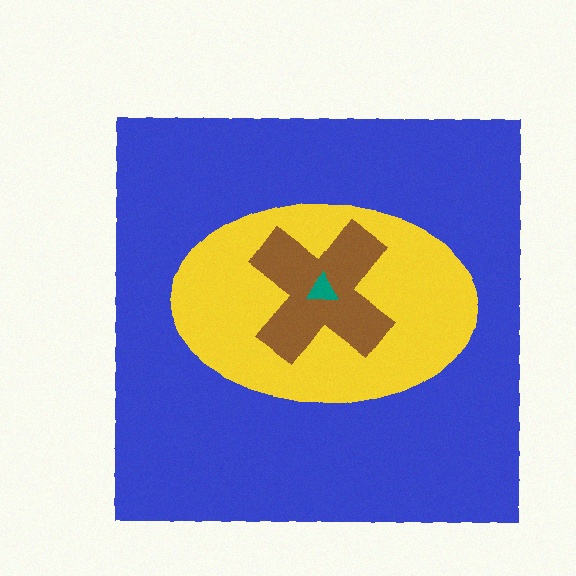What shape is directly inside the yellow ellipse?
The brown cross.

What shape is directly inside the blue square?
The yellow ellipse.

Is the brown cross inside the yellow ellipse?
Yes.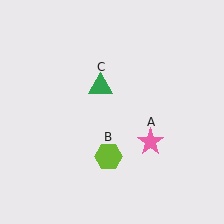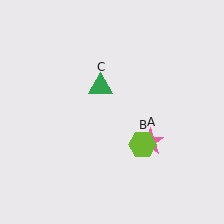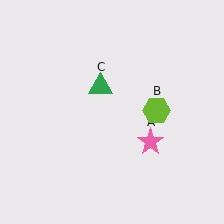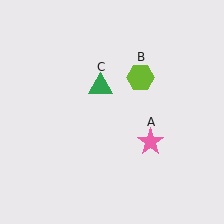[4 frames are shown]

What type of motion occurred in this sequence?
The lime hexagon (object B) rotated counterclockwise around the center of the scene.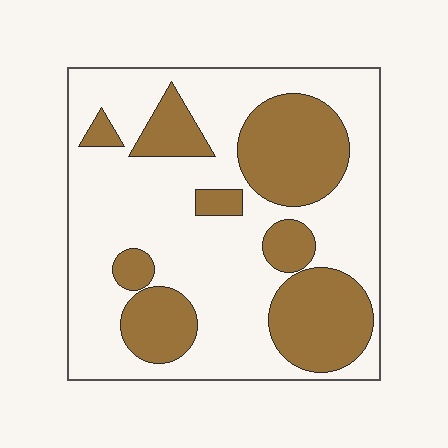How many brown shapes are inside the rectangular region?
8.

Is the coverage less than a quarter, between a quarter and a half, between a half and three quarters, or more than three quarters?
Between a quarter and a half.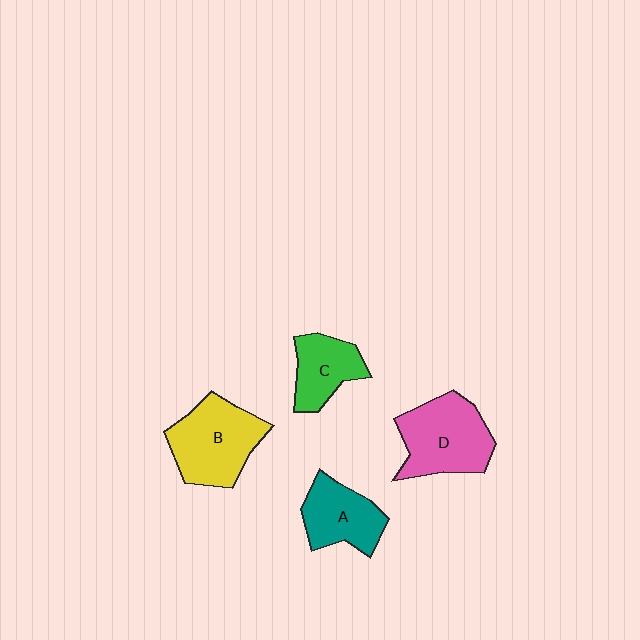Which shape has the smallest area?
Shape C (green).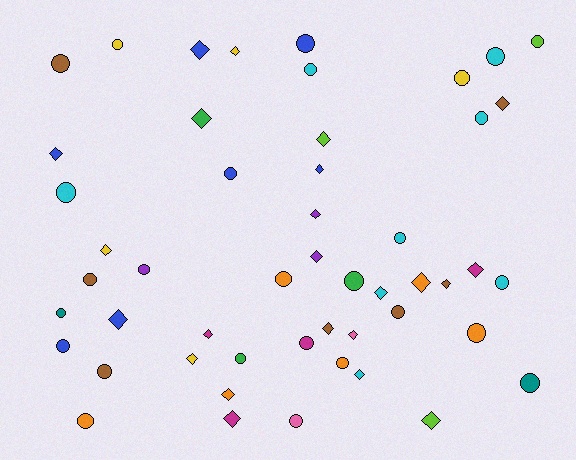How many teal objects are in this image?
There are 2 teal objects.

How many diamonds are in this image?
There are 23 diamonds.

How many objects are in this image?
There are 50 objects.